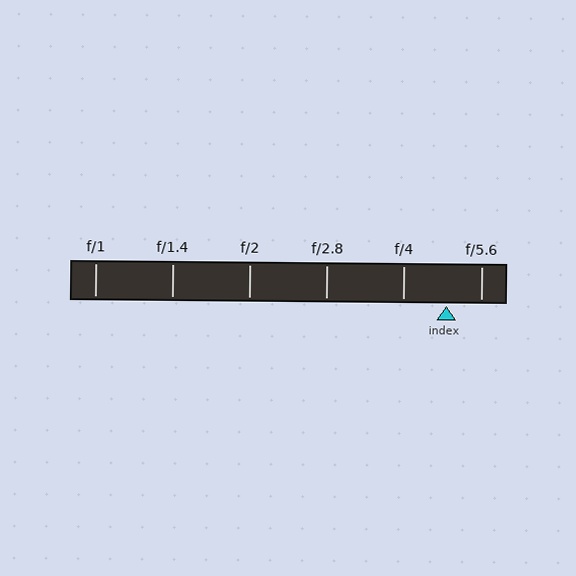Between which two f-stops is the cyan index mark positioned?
The index mark is between f/4 and f/5.6.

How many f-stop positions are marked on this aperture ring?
There are 6 f-stop positions marked.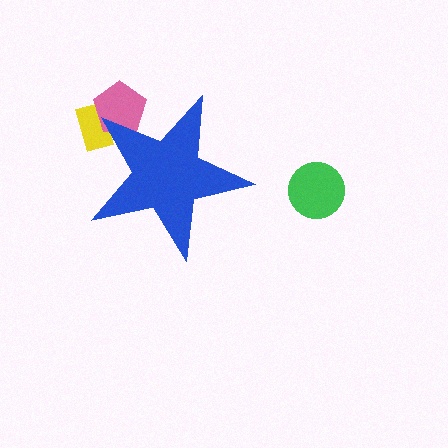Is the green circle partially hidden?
No, the green circle is fully visible.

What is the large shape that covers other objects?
A blue star.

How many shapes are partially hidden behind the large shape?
2 shapes are partially hidden.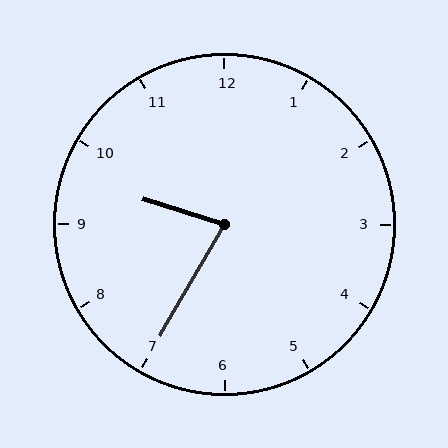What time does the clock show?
9:35.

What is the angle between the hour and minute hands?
Approximately 78 degrees.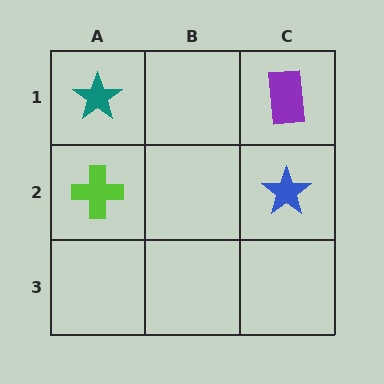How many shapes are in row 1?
2 shapes.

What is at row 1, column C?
A purple rectangle.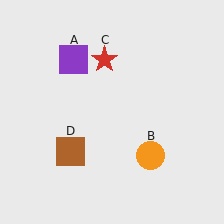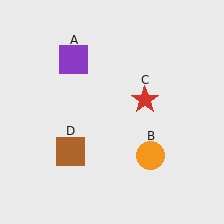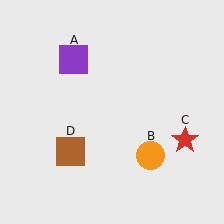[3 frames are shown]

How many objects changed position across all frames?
1 object changed position: red star (object C).